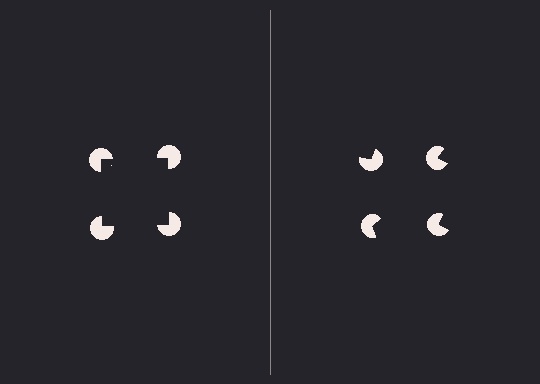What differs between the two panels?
The pac-man discs are positioned identically on both sides; only the wedge orientations differ. On the left they align to a square; on the right they are misaligned.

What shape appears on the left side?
An illusory square.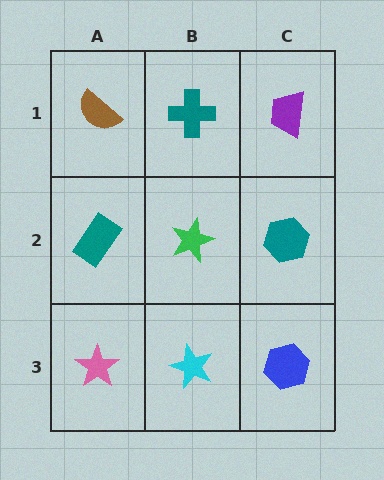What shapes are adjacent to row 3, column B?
A green star (row 2, column B), a pink star (row 3, column A), a blue hexagon (row 3, column C).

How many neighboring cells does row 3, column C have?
2.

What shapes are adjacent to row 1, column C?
A teal hexagon (row 2, column C), a teal cross (row 1, column B).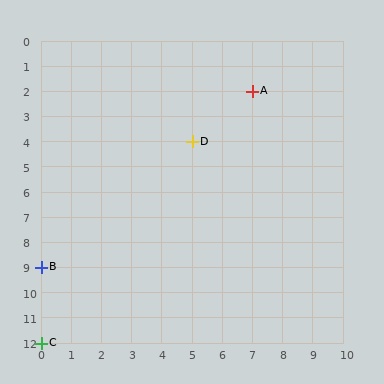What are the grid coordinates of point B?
Point B is at grid coordinates (0, 9).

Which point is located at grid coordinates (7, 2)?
Point A is at (7, 2).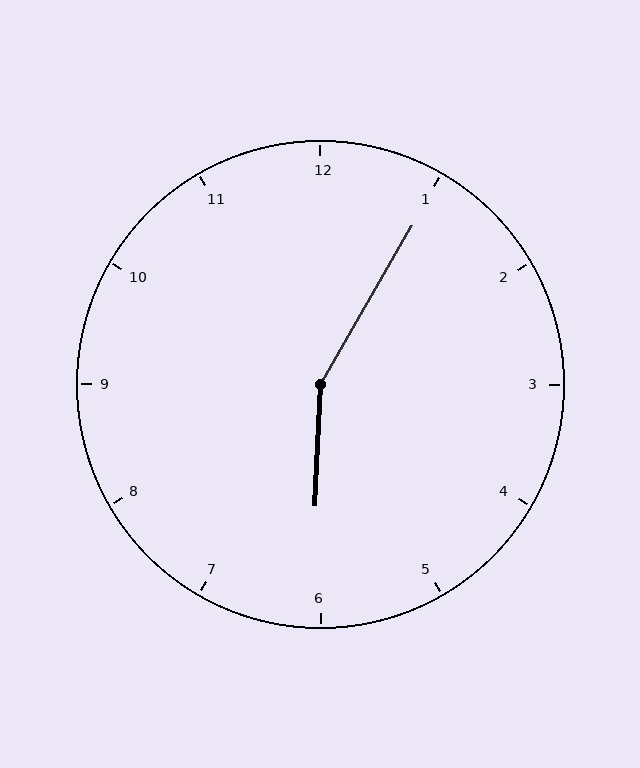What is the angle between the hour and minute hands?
Approximately 152 degrees.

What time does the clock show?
6:05.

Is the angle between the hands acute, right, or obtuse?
It is obtuse.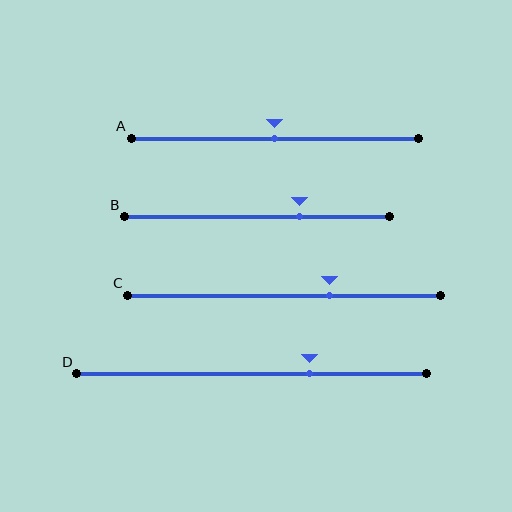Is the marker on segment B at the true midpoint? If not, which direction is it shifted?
No, the marker on segment B is shifted to the right by about 16% of the segment length.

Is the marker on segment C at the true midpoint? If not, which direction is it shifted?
No, the marker on segment C is shifted to the right by about 15% of the segment length.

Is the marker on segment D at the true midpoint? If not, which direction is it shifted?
No, the marker on segment D is shifted to the right by about 17% of the segment length.